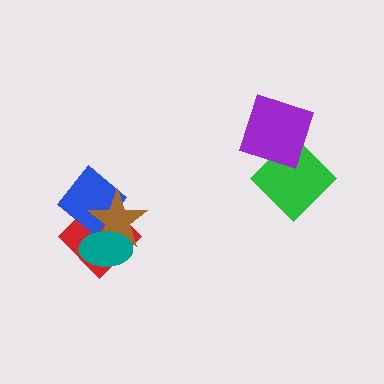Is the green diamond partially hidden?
Yes, it is partially covered by another shape.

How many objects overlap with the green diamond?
1 object overlaps with the green diamond.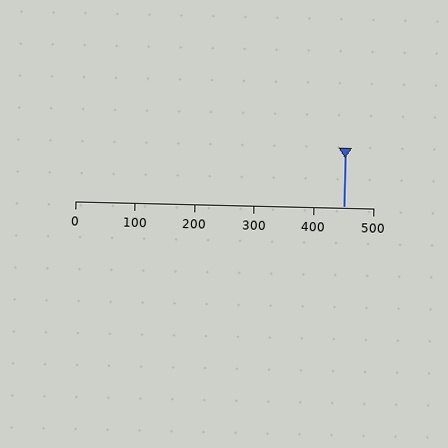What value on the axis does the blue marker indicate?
The marker indicates approximately 450.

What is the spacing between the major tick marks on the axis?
The major ticks are spaced 100 apart.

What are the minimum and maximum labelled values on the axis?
The axis runs from 0 to 500.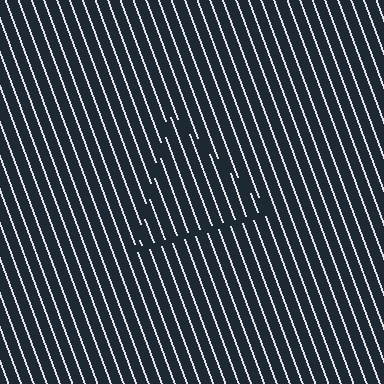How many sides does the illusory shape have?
3 sides — the line-ends trace a triangle.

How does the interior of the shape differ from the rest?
The interior of the shape contains the same grating, shifted by half a period — the contour is defined by the phase discontinuity where line-ends from the inner and outer gratings abut.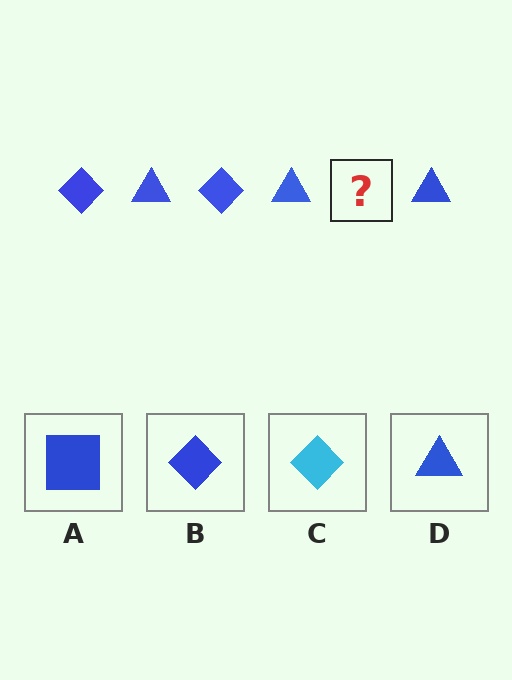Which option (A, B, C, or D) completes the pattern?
B.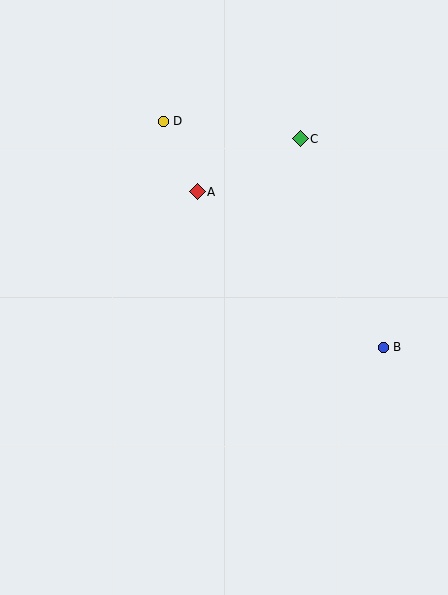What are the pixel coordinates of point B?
Point B is at (383, 347).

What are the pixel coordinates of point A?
Point A is at (197, 192).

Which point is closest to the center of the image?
Point A at (197, 192) is closest to the center.